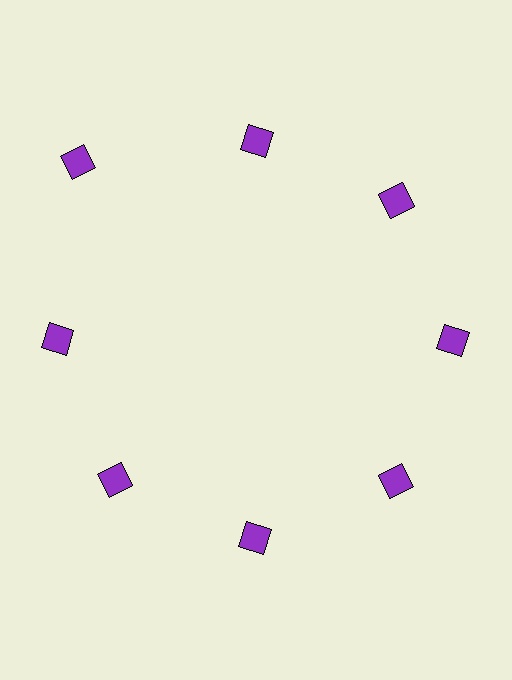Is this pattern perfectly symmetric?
No. The 8 purple squares are arranged in a ring, but one element near the 10 o'clock position is pushed outward from the center, breaking the 8-fold rotational symmetry.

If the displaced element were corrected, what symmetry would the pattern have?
It would have 8-fold rotational symmetry — the pattern would map onto itself every 45 degrees.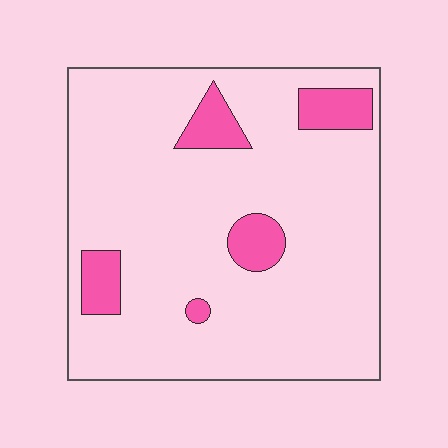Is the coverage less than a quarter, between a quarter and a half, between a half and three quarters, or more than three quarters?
Less than a quarter.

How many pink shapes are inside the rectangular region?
5.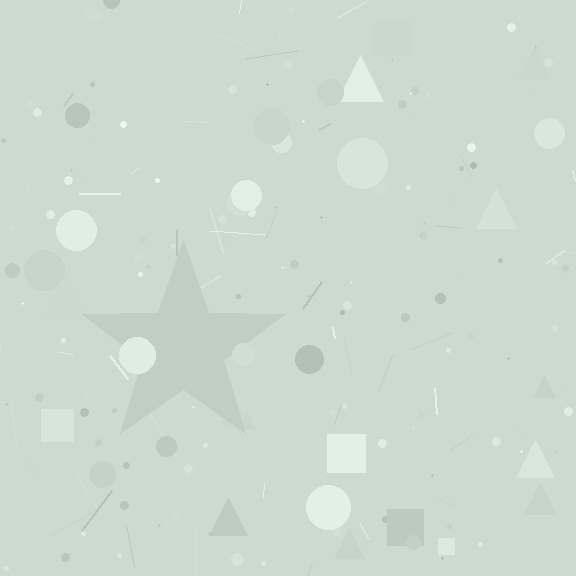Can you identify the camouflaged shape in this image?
The camouflaged shape is a star.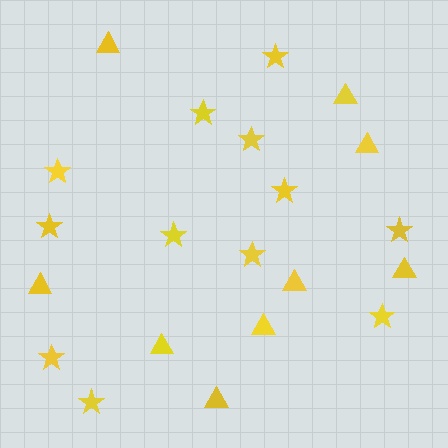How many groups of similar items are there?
There are 2 groups: one group of triangles (9) and one group of stars (12).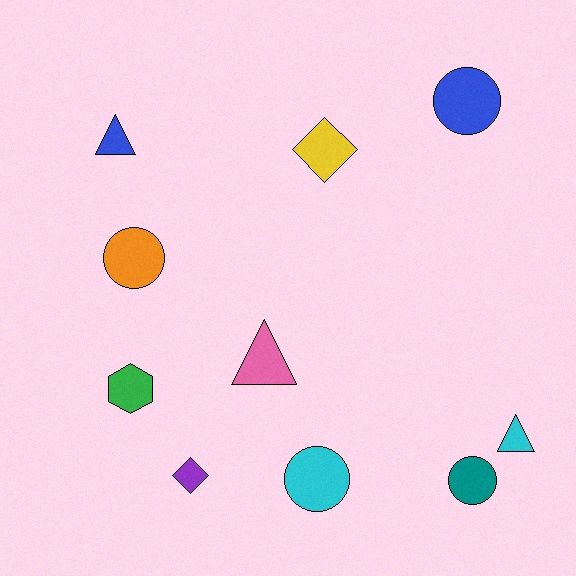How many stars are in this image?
There are no stars.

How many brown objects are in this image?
There are no brown objects.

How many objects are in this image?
There are 10 objects.